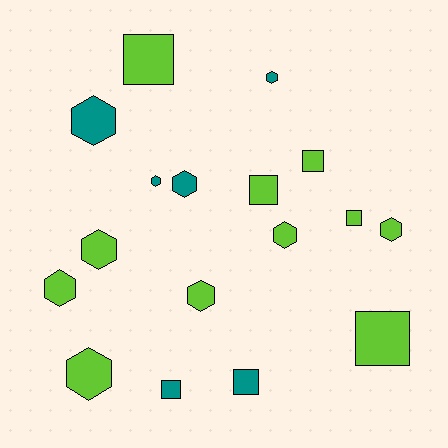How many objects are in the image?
There are 17 objects.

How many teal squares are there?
There are 2 teal squares.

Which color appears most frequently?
Lime, with 11 objects.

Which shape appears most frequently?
Hexagon, with 10 objects.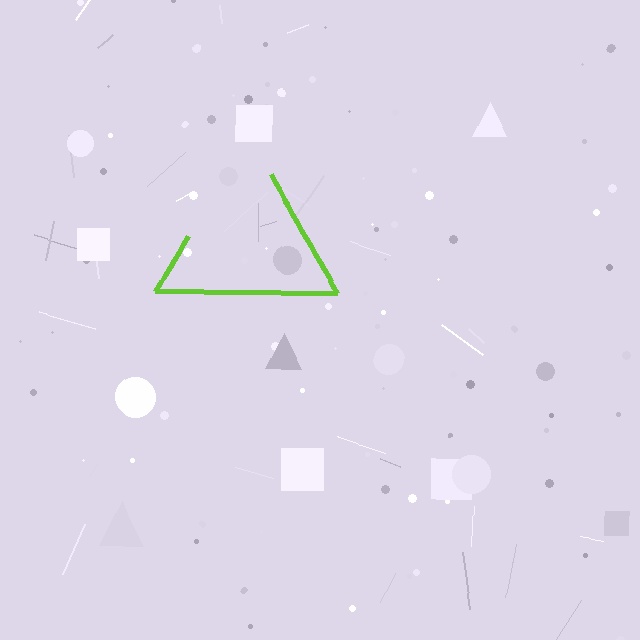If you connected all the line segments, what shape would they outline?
They would outline a triangle.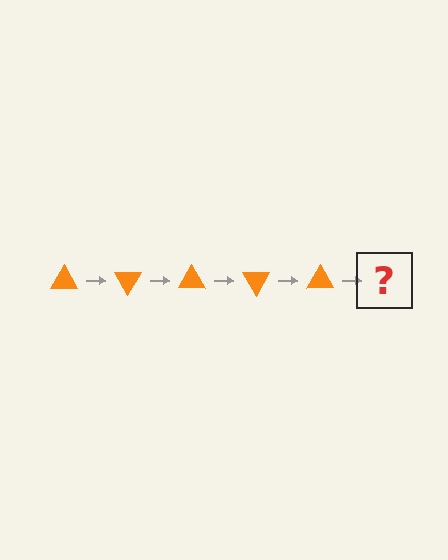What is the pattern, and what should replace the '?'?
The pattern is that the triangle rotates 60 degrees each step. The '?' should be an orange triangle rotated 300 degrees.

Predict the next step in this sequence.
The next step is an orange triangle rotated 300 degrees.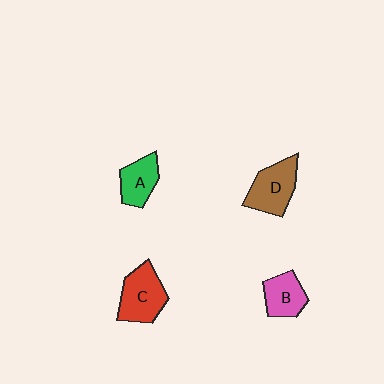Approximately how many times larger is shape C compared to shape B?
Approximately 1.4 times.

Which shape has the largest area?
Shape C (red).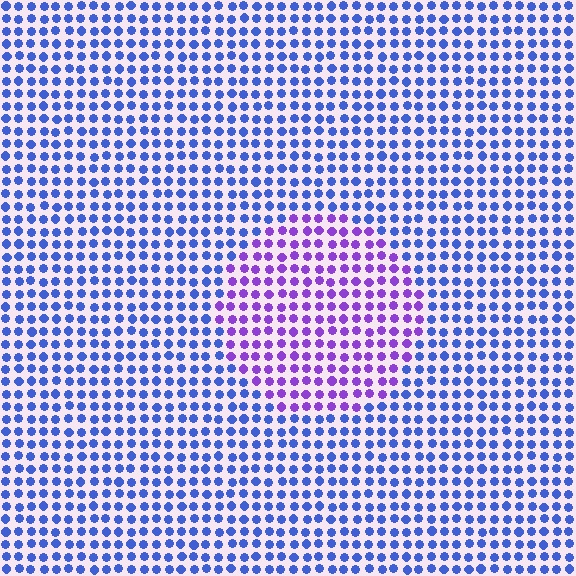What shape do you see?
I see a circle.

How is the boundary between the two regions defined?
The boundary is defined purely by a slight shift in hue (about 45 degrees). Spacing, size, and orientation are identical on both sides.